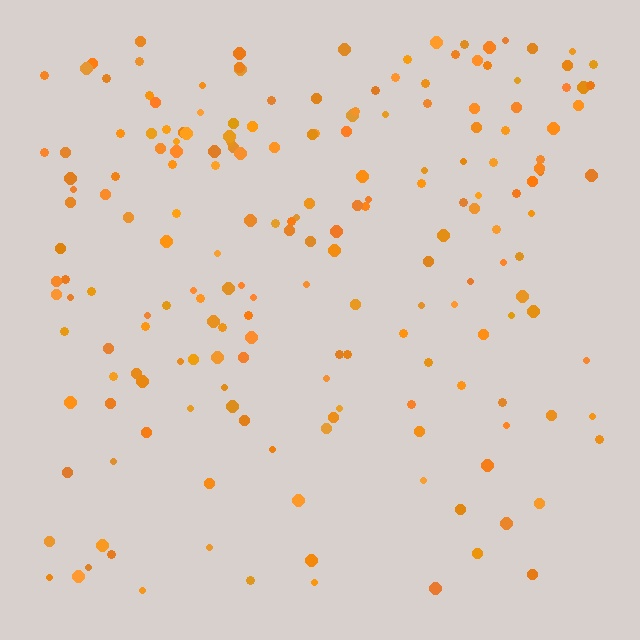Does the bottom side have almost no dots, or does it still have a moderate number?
Still a moderate number, just noticeably fewer than the top.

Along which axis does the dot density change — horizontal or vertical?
Vertical.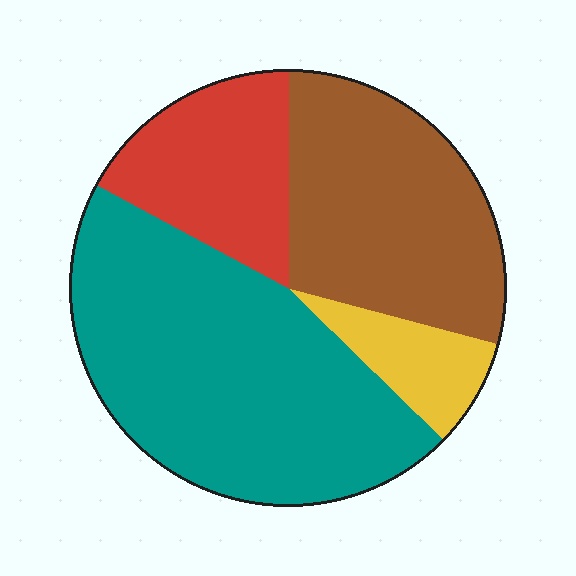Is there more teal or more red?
Teal.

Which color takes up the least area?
Yellow, at roughly 10%.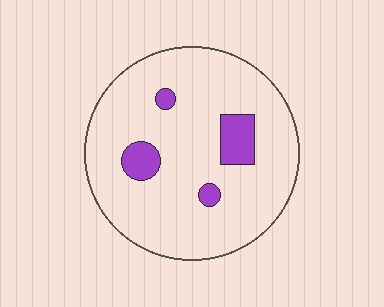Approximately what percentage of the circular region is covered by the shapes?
Approximately 10%.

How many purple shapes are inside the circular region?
4.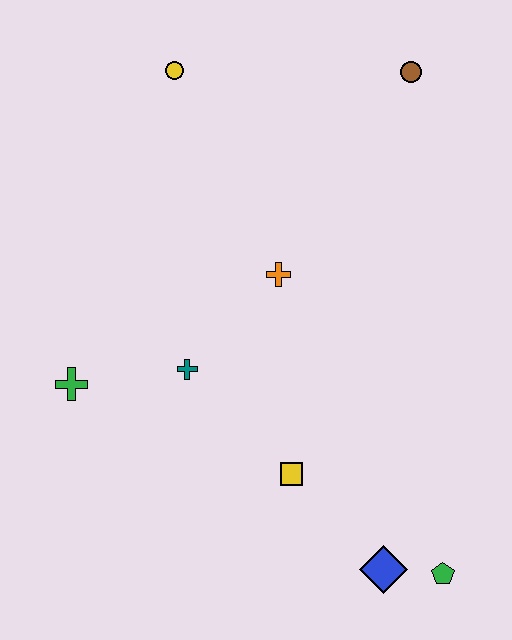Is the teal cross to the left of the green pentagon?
Yes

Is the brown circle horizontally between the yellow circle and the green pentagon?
Yes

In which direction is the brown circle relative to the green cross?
The brown circle is to the right of the green cross.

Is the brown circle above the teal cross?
Yes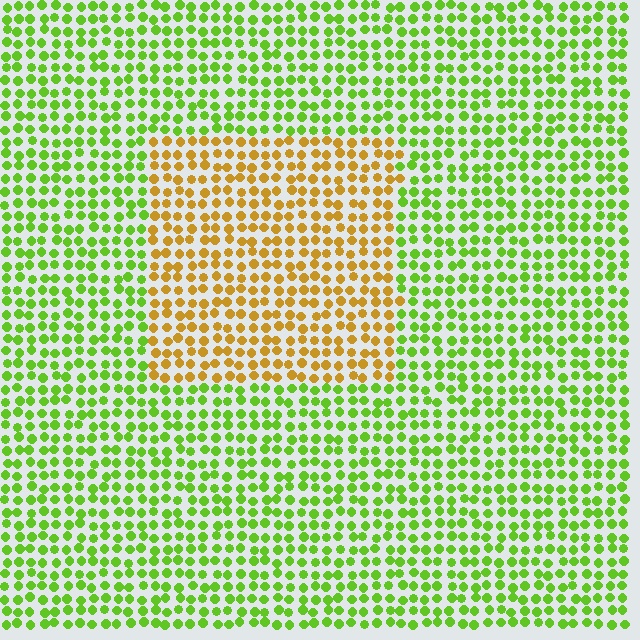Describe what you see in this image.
The image is filled with small lime elements in a uniform arrangement. A rectangle-shaped region is visible where the elements are tinted to a slightly different hue, forming a subtle color boundary.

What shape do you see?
I see a rectangle.